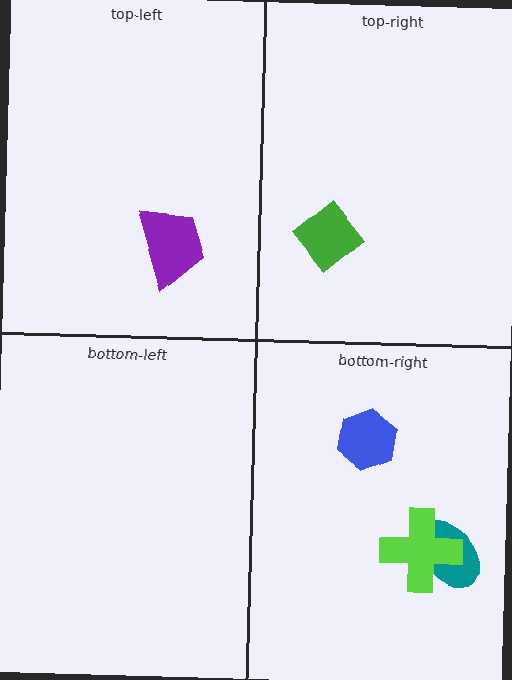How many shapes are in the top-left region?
1.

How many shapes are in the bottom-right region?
3.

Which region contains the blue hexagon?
The bottom-right region.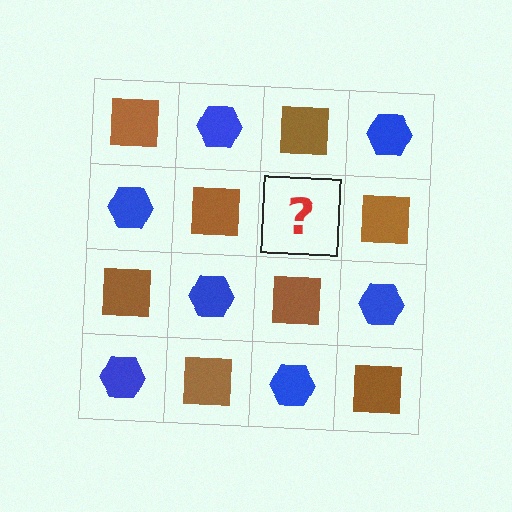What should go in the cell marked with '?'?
The missing cell should contain a blue hexagon.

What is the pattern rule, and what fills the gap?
The rule is that it alternates brown square and blue hexagon in a checkerboard pattern. The gap should be filled with a blue hexagon.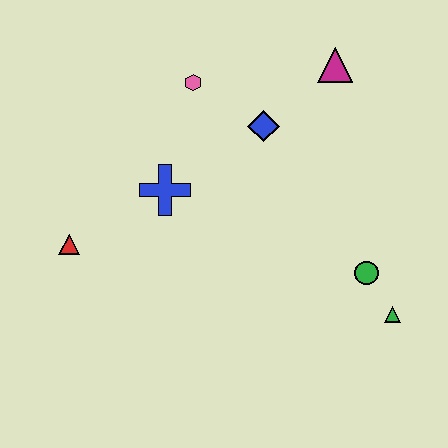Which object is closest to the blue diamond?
The pink hexagon is closest to the blue diamond.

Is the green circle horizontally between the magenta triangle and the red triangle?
No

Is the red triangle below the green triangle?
No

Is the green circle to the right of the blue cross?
Yes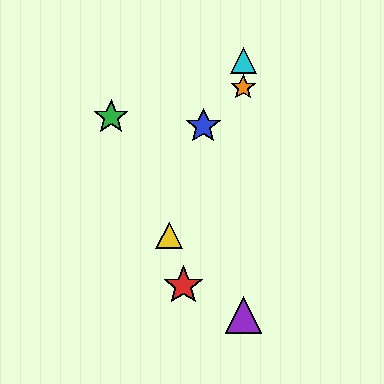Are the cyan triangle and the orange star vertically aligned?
Yes, both are at x≈243.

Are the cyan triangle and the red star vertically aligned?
No, the cyan triangle is at x≈243 and the red star is at x≈183.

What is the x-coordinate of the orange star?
The orange star is at x≈243.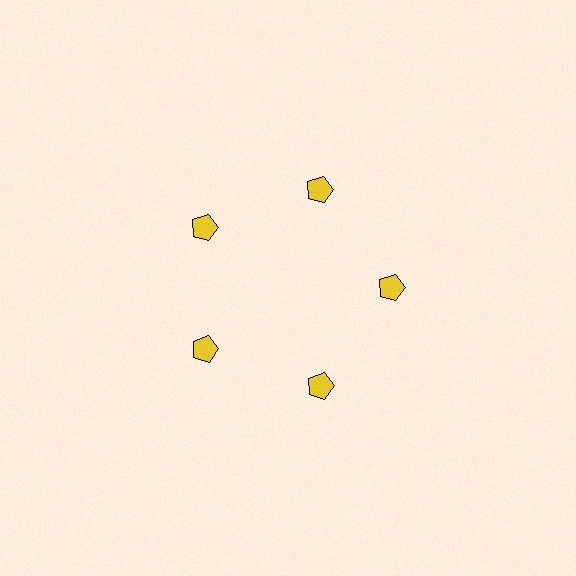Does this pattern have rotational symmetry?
Yes, this pattern has 5-fold rotational symmetry. It looks the same after rotating 72 degrees around the center.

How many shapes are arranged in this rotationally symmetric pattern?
There are 5 shapes, arranged in 5 groups of 1.